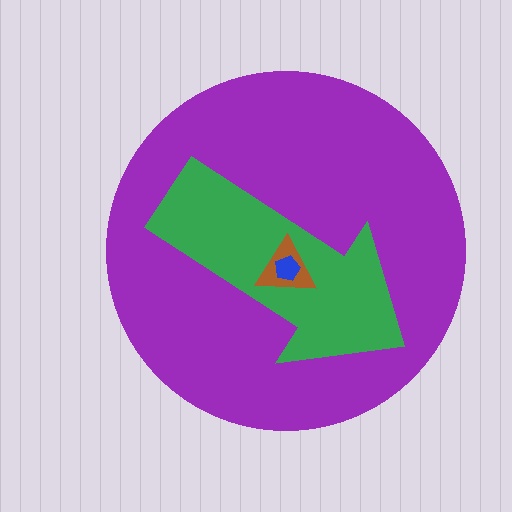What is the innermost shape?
The blue pentagon.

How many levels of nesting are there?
4.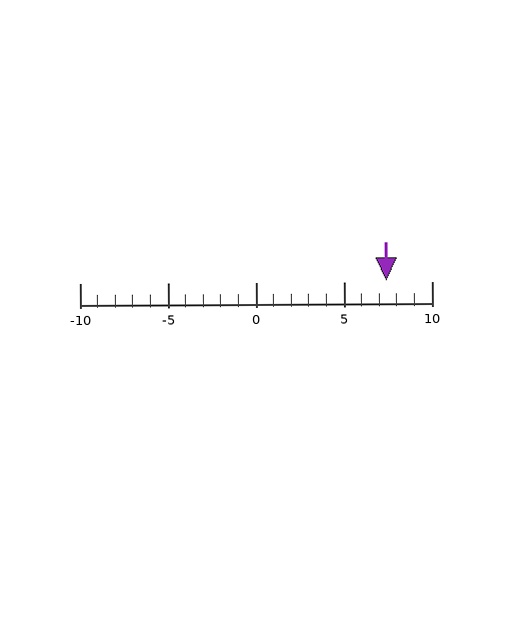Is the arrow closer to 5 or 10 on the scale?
The arrow is closer to 5.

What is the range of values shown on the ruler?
The ruler shows values from -10 to 10.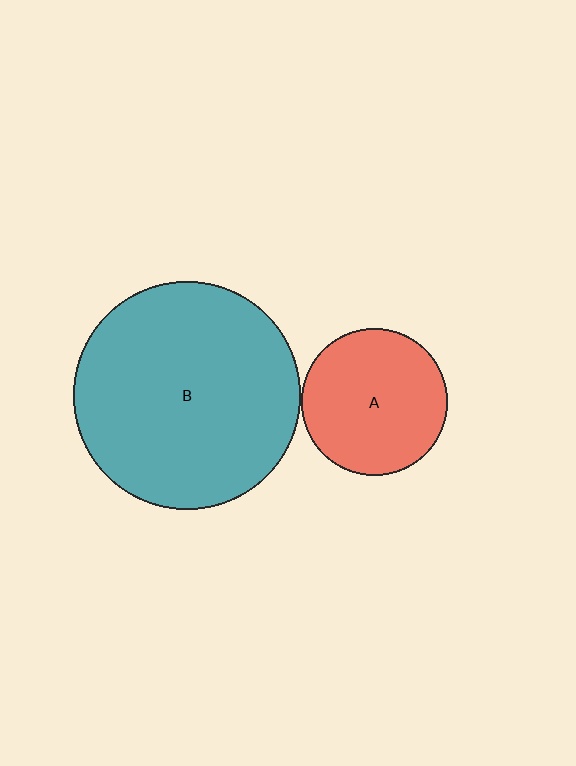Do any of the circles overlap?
No, none of the circles overlap.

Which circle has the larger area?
Circle B (teal).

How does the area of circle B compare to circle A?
Approximately 2.4 times.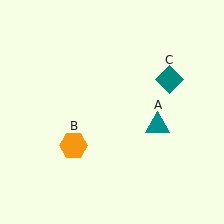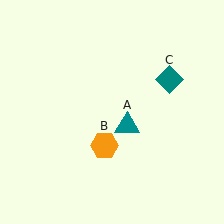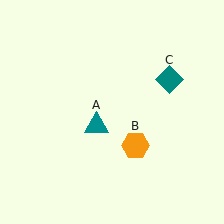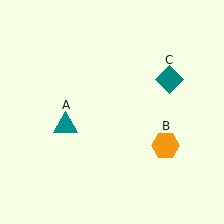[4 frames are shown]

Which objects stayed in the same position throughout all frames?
Teal diamond (object C) remained stationary.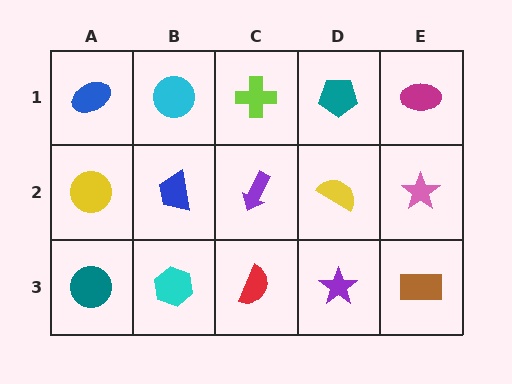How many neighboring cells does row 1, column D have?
3.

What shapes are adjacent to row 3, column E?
A pink star (row 2, column E), a purple star (row 3, column D).